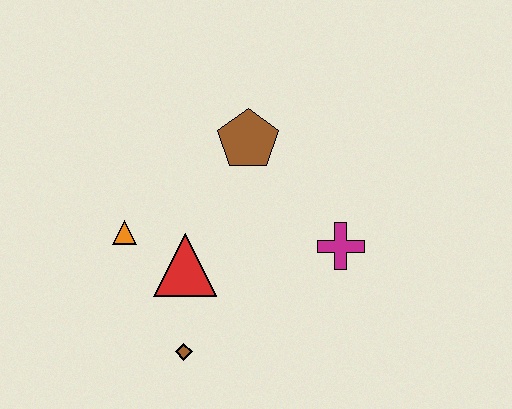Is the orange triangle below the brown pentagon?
Yes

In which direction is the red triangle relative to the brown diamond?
The red triangle is above the brown diamond.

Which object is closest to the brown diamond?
The red triangle is closest to the brown diamond.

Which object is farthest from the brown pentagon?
The brown diamond is farthest from the brown pentagon.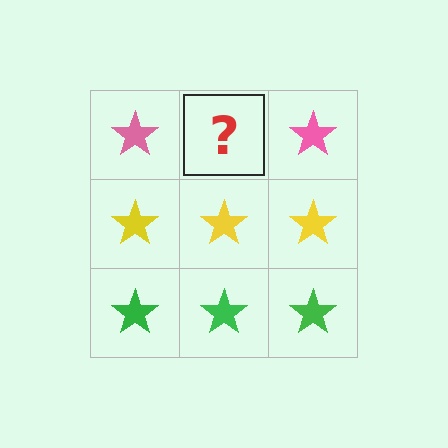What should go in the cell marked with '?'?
The missing cell should contain a pink star.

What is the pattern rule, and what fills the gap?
The rule is that each row has a consistent color. The gap should be filled with a pink star.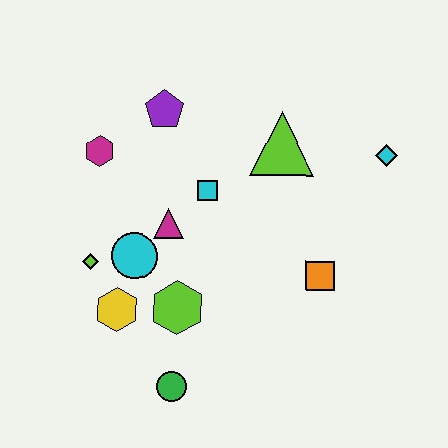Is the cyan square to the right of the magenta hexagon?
Yes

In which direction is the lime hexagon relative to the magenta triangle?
The lime hexagon is below the magenta triangle.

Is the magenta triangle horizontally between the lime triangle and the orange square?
No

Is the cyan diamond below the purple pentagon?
Yes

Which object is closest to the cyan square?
The magenta triangle is closest to the cyan square.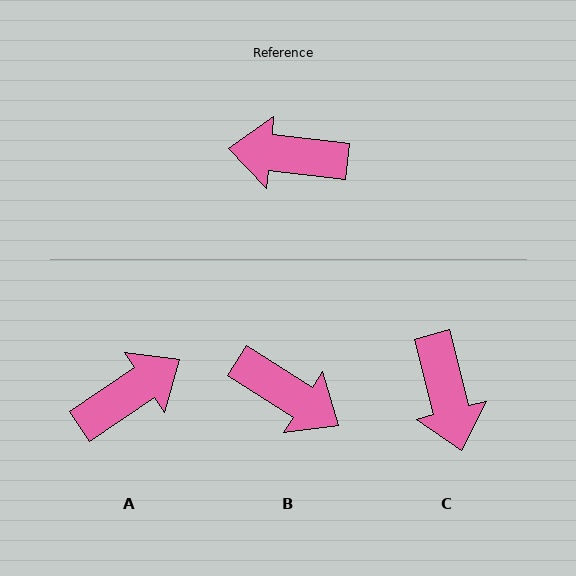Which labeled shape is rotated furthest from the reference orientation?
B, about 154 degrees away.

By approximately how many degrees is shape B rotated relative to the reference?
Approximately 154 degrees counter-clockwise.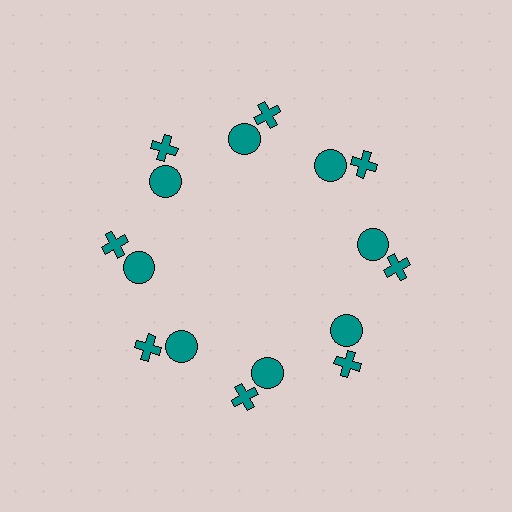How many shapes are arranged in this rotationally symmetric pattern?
There are 16 shapes, arranged in 8 groups of 2.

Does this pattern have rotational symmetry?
Yes, this pattern has 8-fold rotational symmetry. It looks the same after rotating 45 degrees around the center.